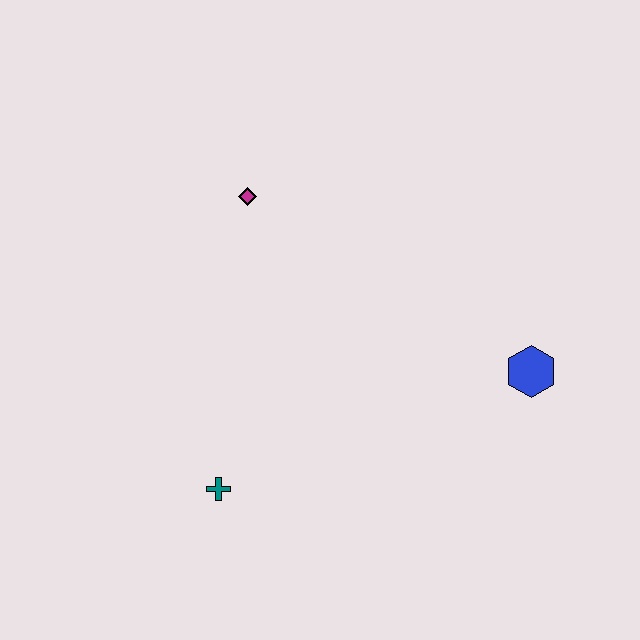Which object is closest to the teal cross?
The magenta diamond is closest to the teal cross.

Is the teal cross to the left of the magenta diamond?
Yes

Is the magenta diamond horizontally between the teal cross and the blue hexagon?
Yes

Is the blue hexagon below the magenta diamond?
Yes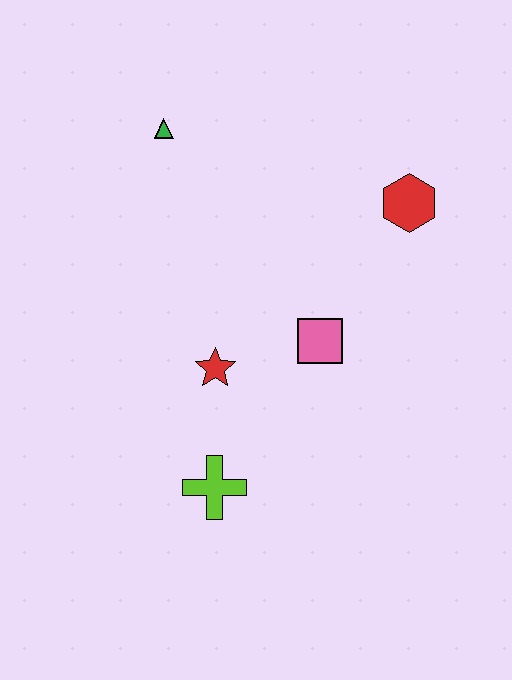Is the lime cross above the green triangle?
No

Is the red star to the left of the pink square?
Yes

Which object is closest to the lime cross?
The red star is closest to the lime cross.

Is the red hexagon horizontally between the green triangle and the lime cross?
No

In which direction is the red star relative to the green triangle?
The red star is below the green triangle.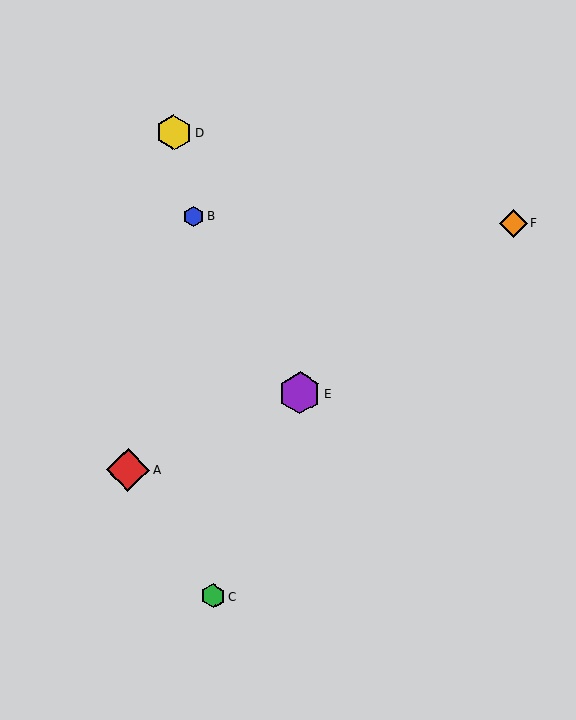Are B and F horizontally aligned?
Yes, both are at y≈216.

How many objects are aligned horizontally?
2 objects (B, F) are aligned horizontally.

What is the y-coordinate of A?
Object A is at y≈470.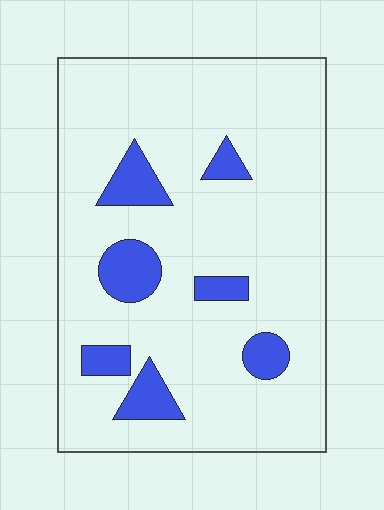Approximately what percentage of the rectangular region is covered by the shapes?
Approximately 15%.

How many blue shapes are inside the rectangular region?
7.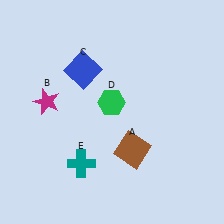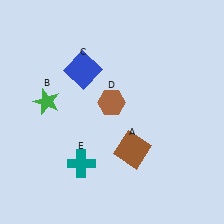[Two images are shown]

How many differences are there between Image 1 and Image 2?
There are 2 differences between the two images.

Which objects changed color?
B changed from magenta to green. D changed from green to brown.